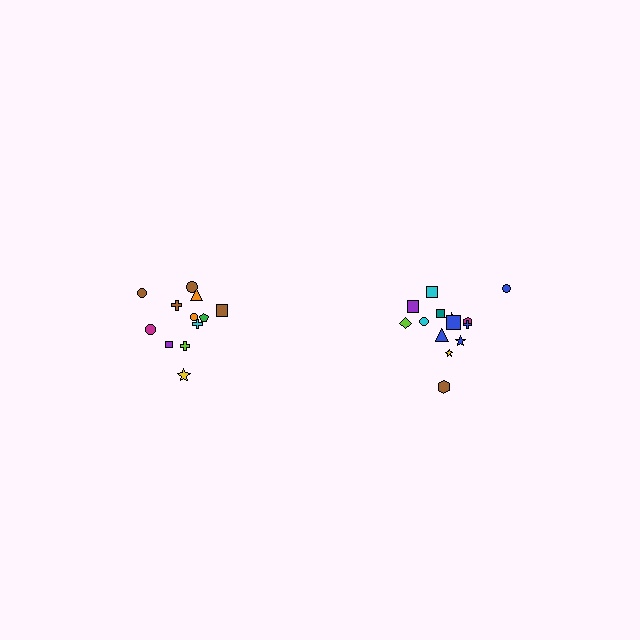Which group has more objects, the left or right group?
The right group.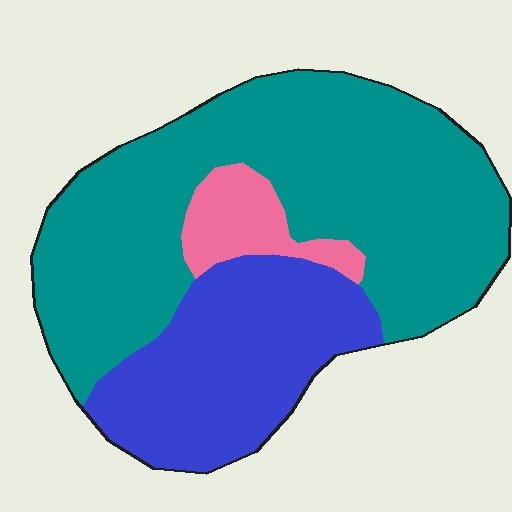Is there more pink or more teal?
Teal.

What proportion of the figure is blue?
Blue takes up about one third (1/3) of the figure.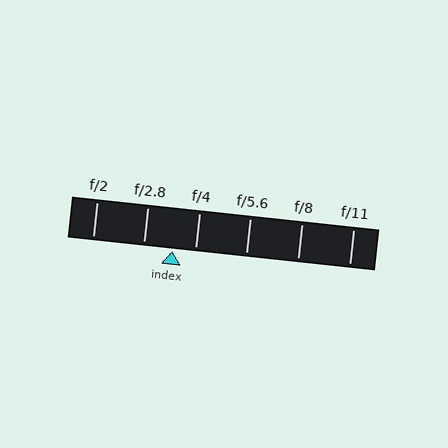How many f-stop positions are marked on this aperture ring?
There are 6 f-stop positions marked.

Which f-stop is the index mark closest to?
The index mark is closest to f/4.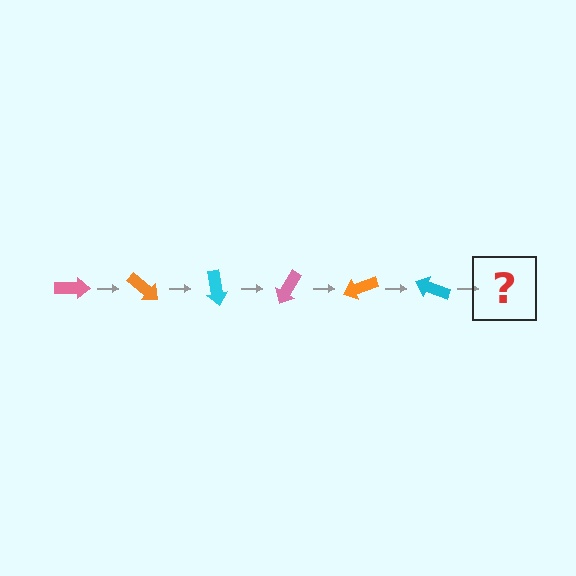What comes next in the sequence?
The next element should be a pink arrow, rotated 240 degrees from the start.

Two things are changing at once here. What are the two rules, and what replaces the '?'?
The two rules are that it rotates 40 degrees each step and the color cycles through pink, orange, and cyan. The '?' should be a pink arrow, rotated 240 degrees from the start.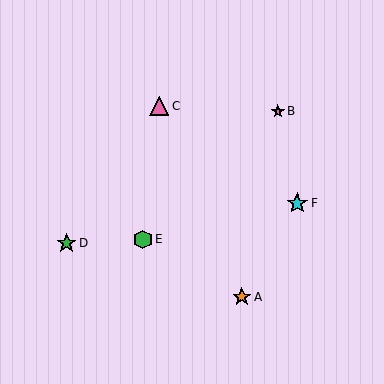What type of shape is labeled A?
Shape A is an orange star.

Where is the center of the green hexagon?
The center of the green hexagon is at (143, 239).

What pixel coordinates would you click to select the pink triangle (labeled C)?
Click at (159, 106) to select the pink triangle C.